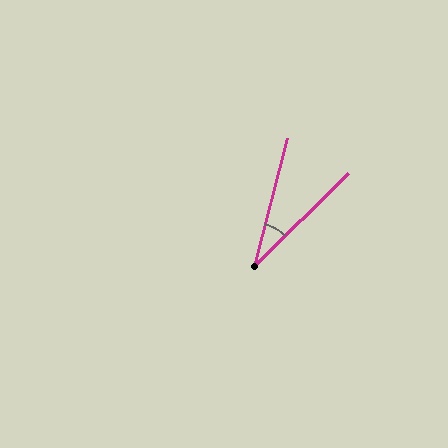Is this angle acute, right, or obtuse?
It is acute.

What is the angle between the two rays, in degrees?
Approximately 31 degrees.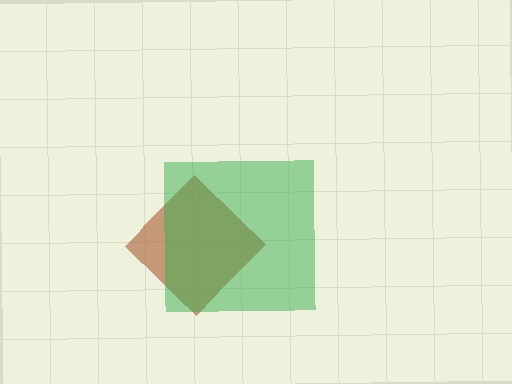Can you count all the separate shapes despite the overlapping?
Yes, there are 2 separate shapes.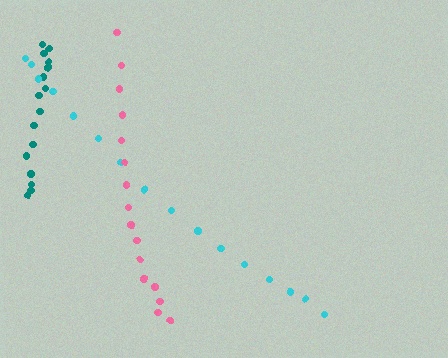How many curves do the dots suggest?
There are 3 distinct paths.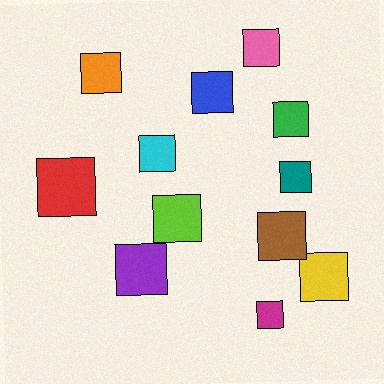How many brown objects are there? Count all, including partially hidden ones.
There is 1 brown object.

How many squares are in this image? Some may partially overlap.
There are 12 squares.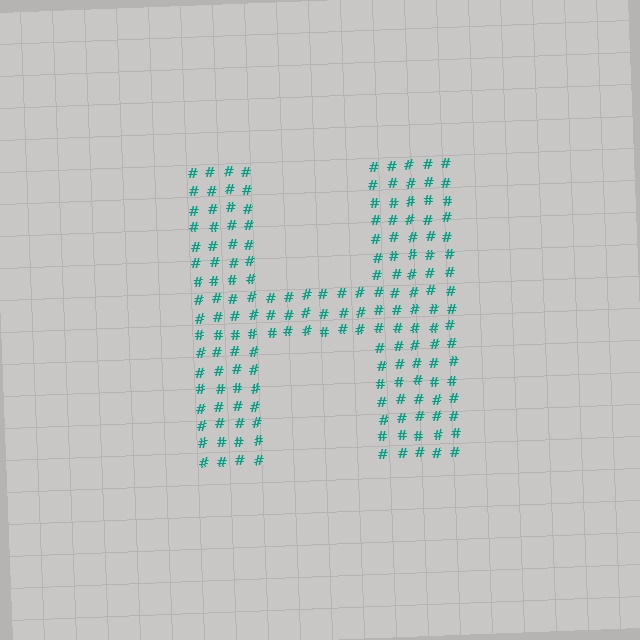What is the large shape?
The large shape is the letter H.